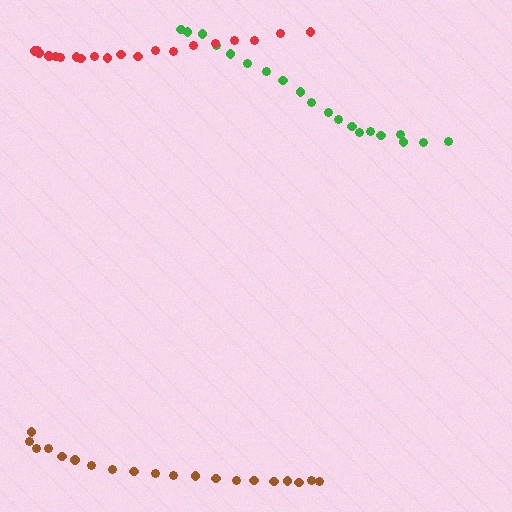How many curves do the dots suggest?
There are 3 distinct paths.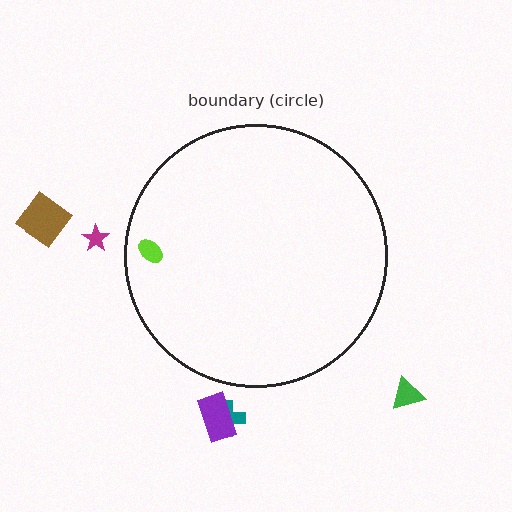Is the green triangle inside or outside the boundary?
Outside.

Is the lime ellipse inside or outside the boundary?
Inside.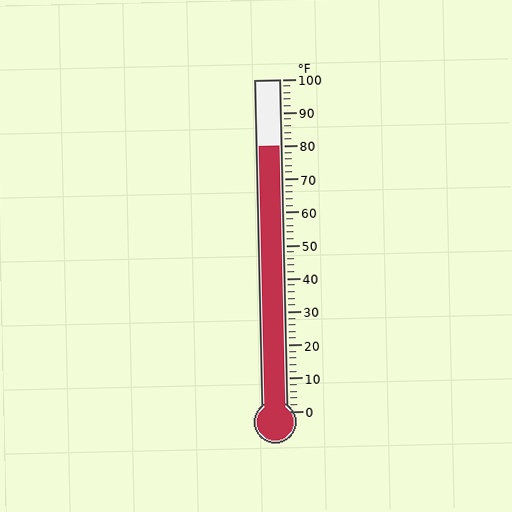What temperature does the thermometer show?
The thermometer shows approximately 80°F.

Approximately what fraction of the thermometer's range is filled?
The thermometer is filled to approximately 80% of its range.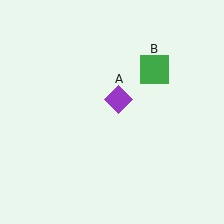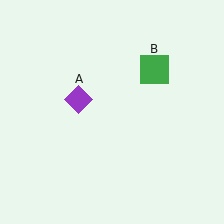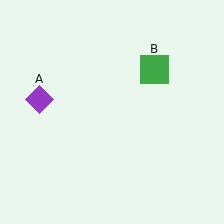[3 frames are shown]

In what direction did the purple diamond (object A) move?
The purple diamond (object A) moved left.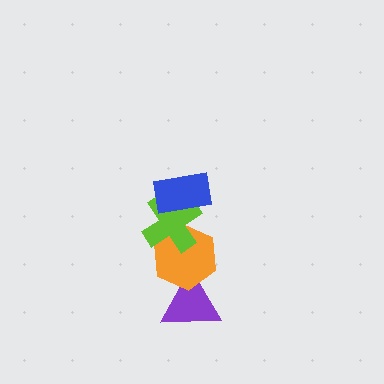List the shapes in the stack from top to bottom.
From top to bottom: the blue rectangle, the lime cross, the orange hexagon, the purple triangle.